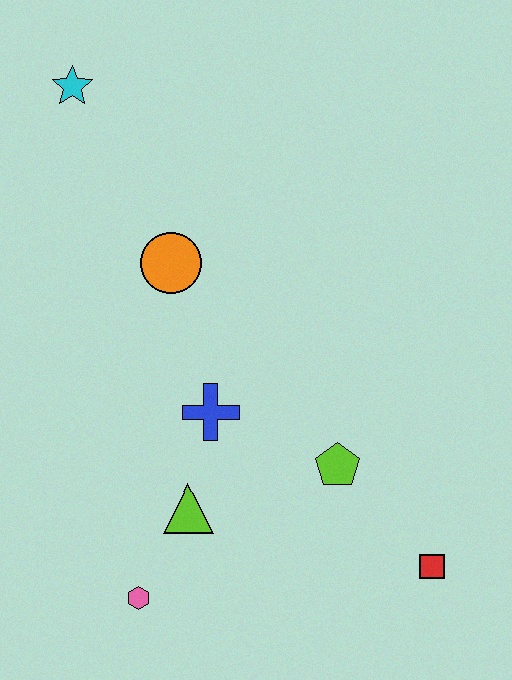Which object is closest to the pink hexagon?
The lime triangle is closest to the pink hexagon.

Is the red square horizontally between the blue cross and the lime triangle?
No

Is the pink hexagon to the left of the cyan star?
No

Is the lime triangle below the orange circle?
Yes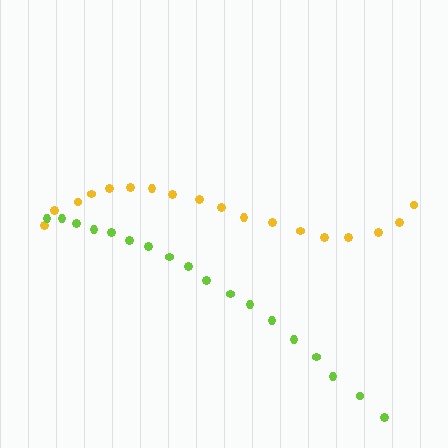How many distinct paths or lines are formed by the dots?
There are 2 distinct paths.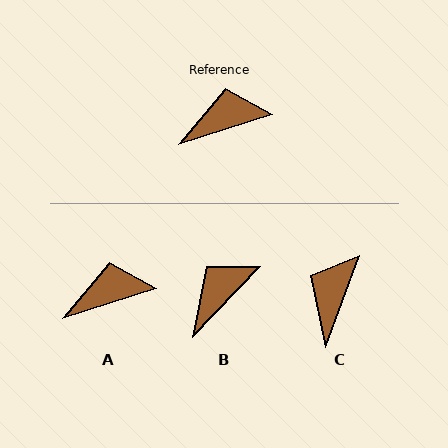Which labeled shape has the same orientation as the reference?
A.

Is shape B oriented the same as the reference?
No, it is off by about 29 degrees.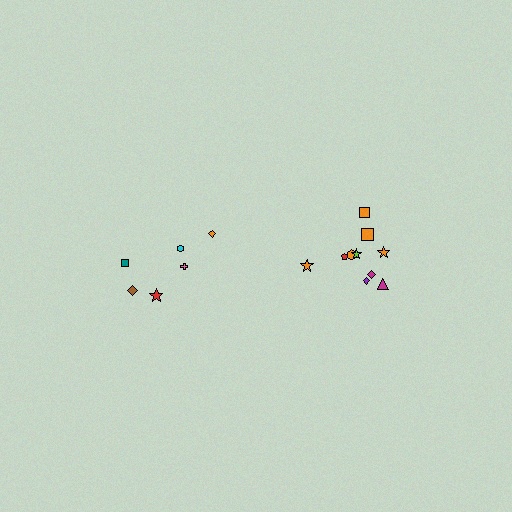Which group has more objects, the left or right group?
The right group.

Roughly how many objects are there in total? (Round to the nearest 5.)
Roughly 15 objects in total.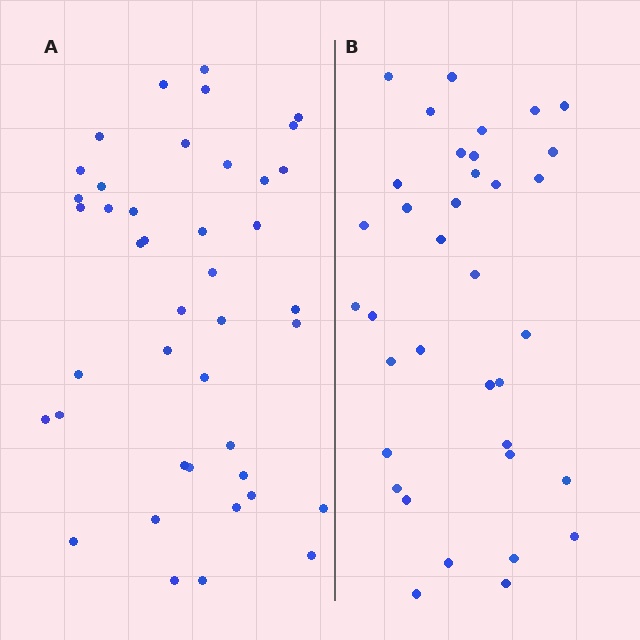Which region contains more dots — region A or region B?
Region A (the left region) has more dots.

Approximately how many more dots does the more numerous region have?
Region A has about 6 more dots than region B.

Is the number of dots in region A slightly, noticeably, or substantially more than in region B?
Region A has only slightly more — the two regions are fairly close. The ratio is roughly 1.2 to 1.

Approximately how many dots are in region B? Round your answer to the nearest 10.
About 40 dots. (The exact count is 36, which rounds to 40.)